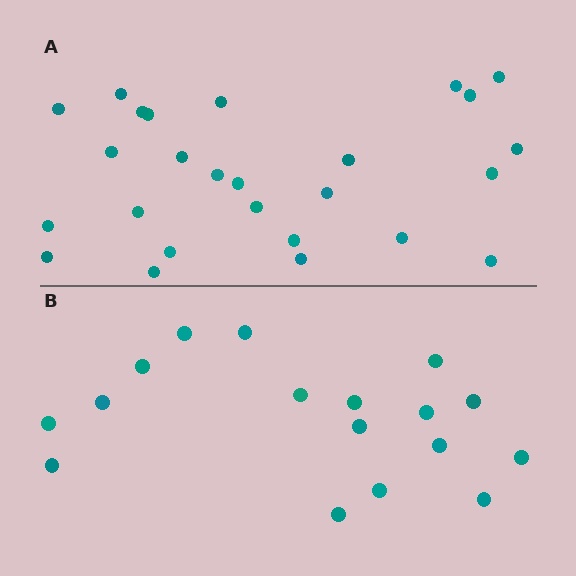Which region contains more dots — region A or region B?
Region A (the top region) has more dots.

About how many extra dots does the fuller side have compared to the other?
Region A has roughly 8 or so more dots than region B.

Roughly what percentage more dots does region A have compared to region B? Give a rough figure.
About 55% more.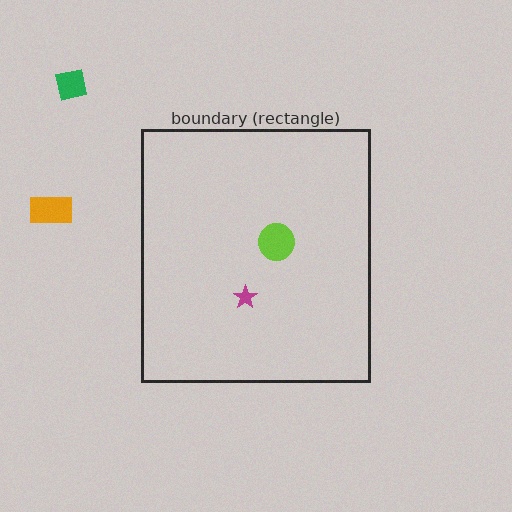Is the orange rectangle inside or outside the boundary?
Outside.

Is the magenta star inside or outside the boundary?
Inside.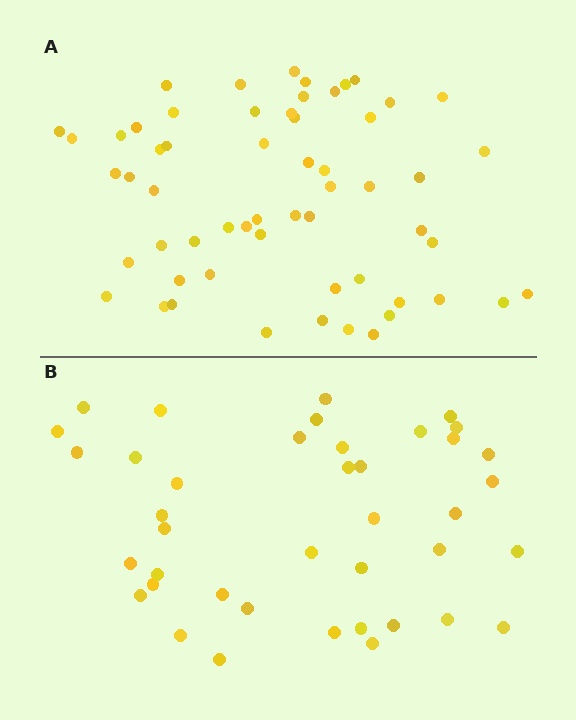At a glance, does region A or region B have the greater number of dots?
Region A (the top region) has more dots.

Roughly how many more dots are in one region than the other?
Region A has approximately 20 more dots than region B.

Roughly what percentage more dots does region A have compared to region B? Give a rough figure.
About 45% more.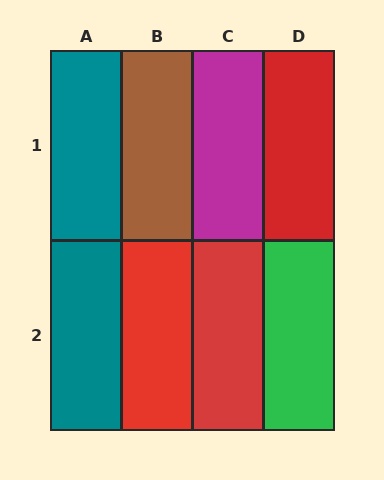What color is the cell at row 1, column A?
Teal.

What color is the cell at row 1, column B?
Brown.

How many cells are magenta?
1 cell is magenta.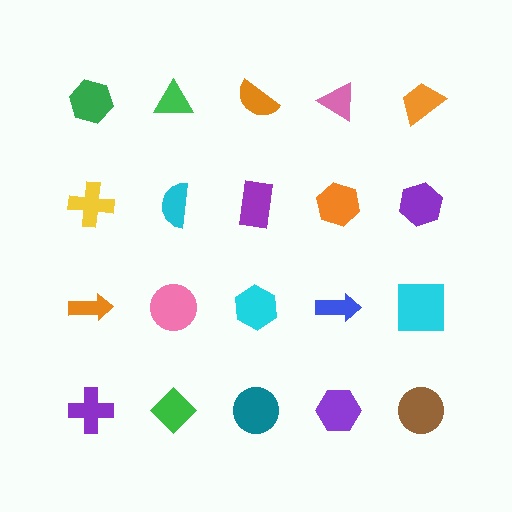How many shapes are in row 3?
5 shapes.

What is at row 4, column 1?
A purple cross.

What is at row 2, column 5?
A purple hexagon.